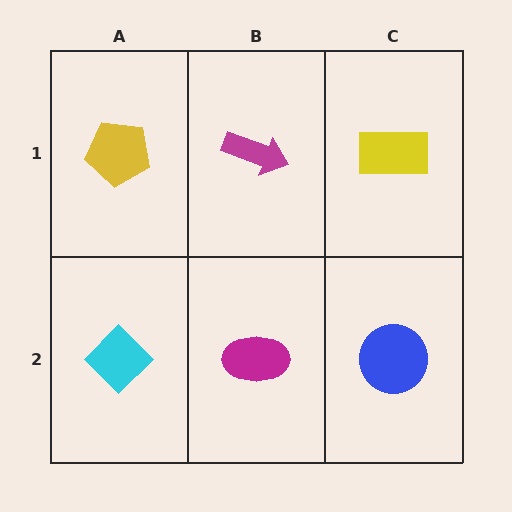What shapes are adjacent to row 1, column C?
A blue circle (row 2, column C), a magenta arrow (row 1, column B).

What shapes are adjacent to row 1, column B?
A magenta ellipse (row 2, column B), a yellow pentagon (row 1, column A), a yellow rectangle (row 1, column C).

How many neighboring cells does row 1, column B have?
3.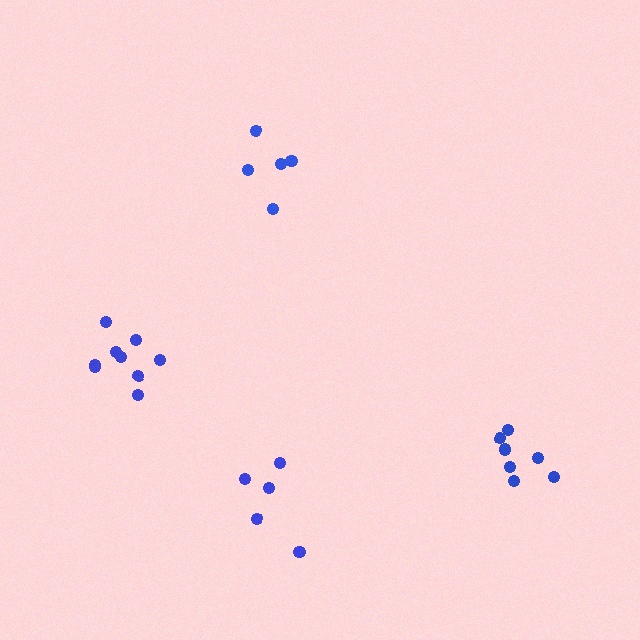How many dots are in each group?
Group 1: 5 dots, Group 2: 7 dots, Group 3: 5 dots, Group 4: 9 dots (26 total).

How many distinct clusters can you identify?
There are 4 distinct clusters.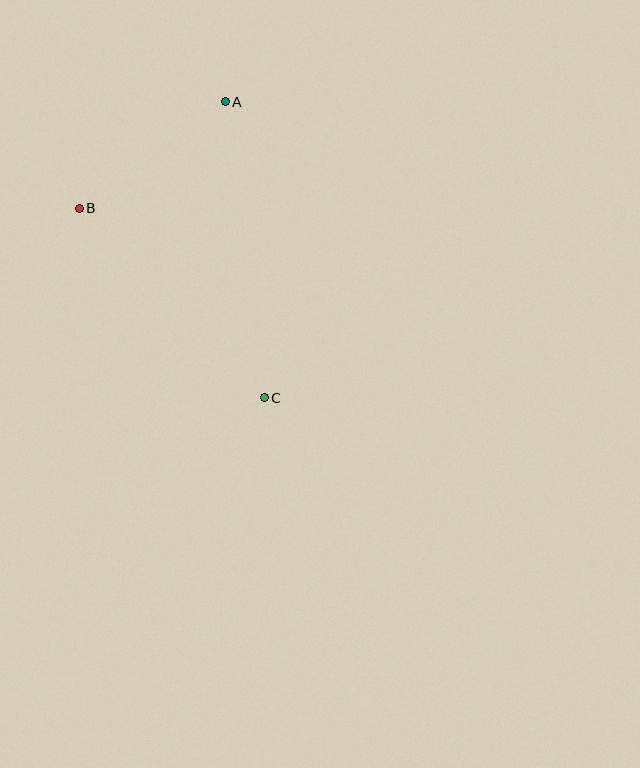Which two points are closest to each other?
Points A and B are closest to each other.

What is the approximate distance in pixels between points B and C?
The distance between B and C is approximately 265 pixels.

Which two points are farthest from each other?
Points A and C are farthest from each other.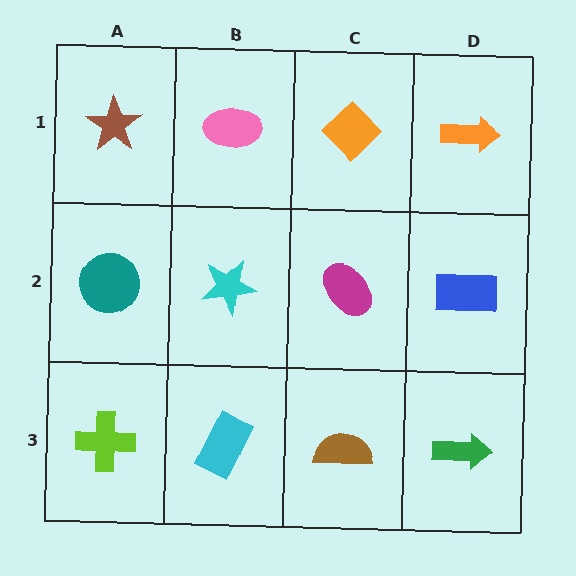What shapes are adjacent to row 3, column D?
A blue rectangle (row 2, column D), a brown semicircle (row 3, column C).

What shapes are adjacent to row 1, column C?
A magenta ellipse (row 2, column C), a pink ellipse (row 1, column B), an orange arrow (row 1, column D).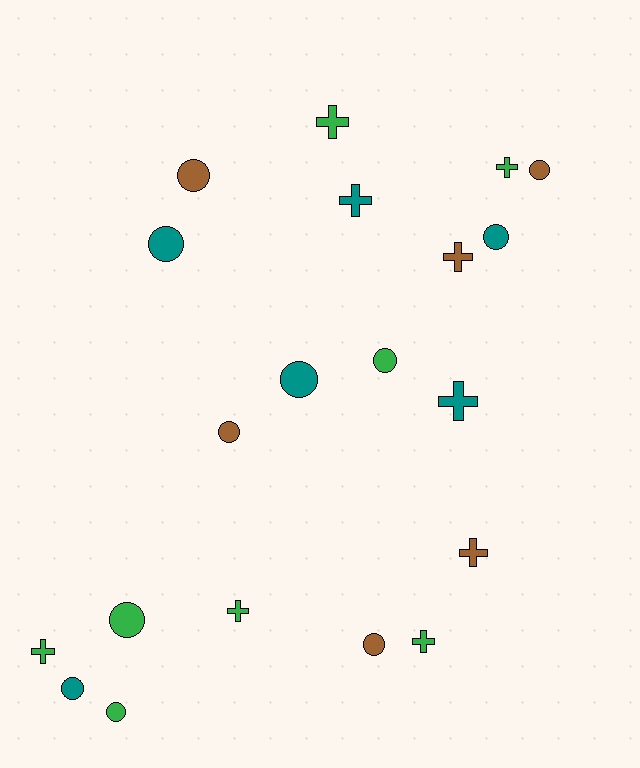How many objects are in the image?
There are 20 objects.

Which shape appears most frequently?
Circle, with 11 objects.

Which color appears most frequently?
Green, with 8 objects.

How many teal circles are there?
There are 4 teal circles.